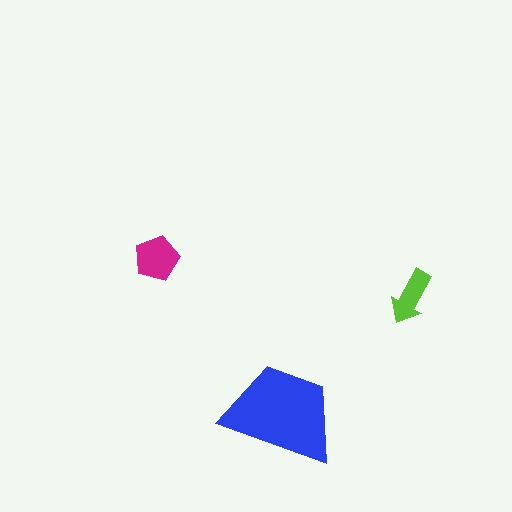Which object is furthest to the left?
The magenta pentagon is leftmost.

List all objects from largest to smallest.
The blue trapezoid, the magenta pentagon, the lime arrow.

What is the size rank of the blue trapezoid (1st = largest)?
1st.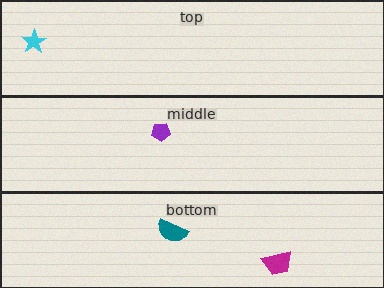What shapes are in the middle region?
The purple pentagon.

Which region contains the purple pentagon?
The middle region.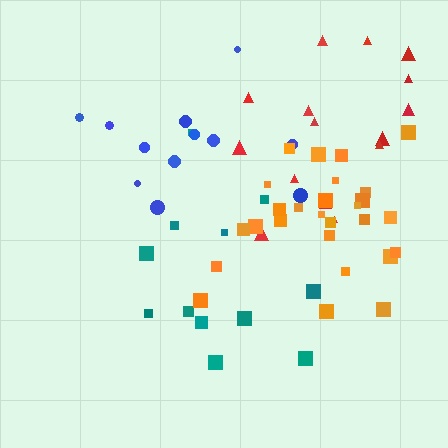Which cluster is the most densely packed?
Orange.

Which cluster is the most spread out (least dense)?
Teal.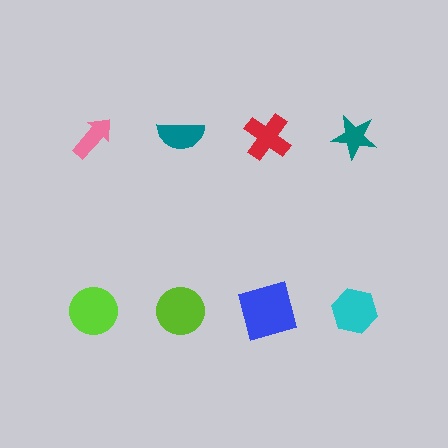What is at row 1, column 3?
A red cross.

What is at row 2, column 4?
A cyan hexagon.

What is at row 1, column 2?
A teal semicircle.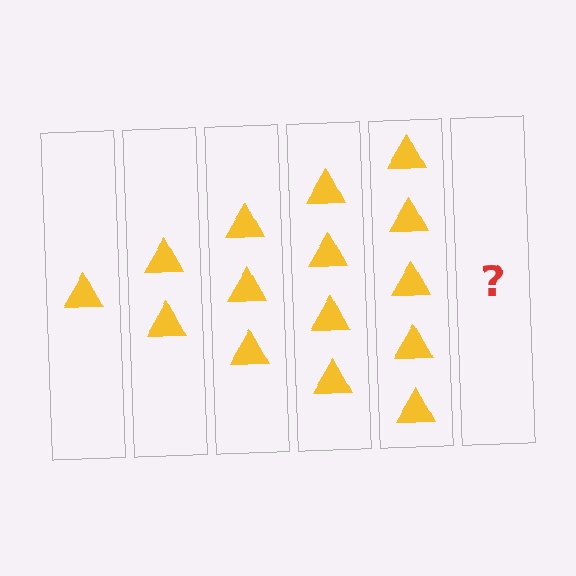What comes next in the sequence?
The next element should be 6 triangles.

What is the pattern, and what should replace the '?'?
The pattern is that each step adds one more triangle. The '?' should be 6 triangles.